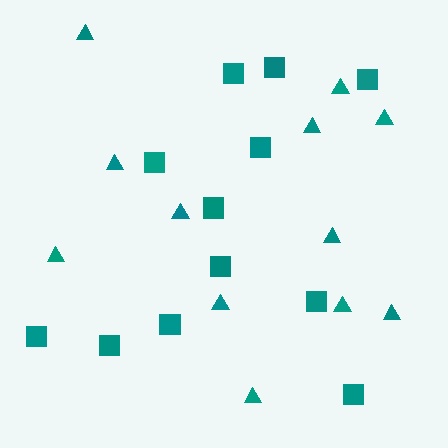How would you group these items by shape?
There are 2 groups: one group of triangles (12) and one group of squares (12).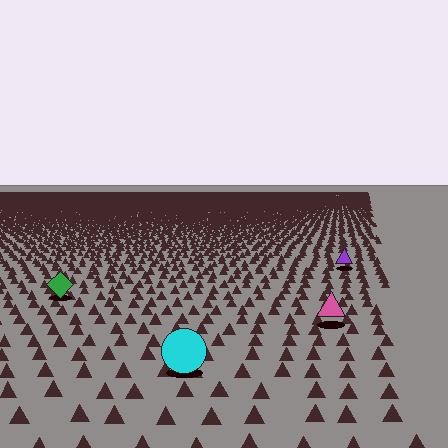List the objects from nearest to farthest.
From nearest to farthest: the cyan circle, the pink triangle, the green diamond, the purple triangle.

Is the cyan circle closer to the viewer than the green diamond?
Yes. The cyan circle is closer — you can tell from the texture gradient: the ground texture is coarser near it.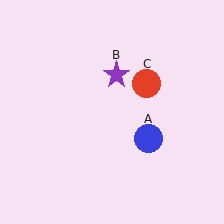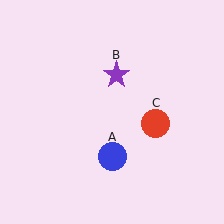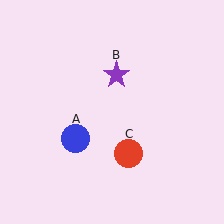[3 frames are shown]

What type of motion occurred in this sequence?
The blue circle (object A), red circle (object C) rotated clockwise around the center of the scene.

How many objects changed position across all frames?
2 objects changed position: blue circle (object A), red circle (object C).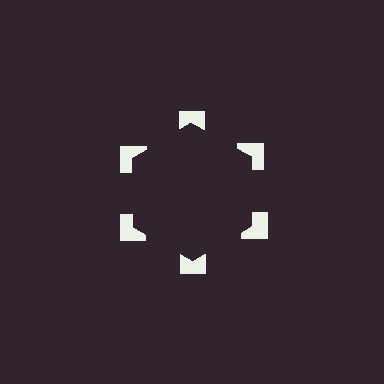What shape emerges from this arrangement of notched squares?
An illusory hexagon — its edges are inferred from the aligned wedge cuts in the notched squares, not physically drawn.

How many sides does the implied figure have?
6 sides.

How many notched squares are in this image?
There are 6 — one at each vertex of the illusory hexagon.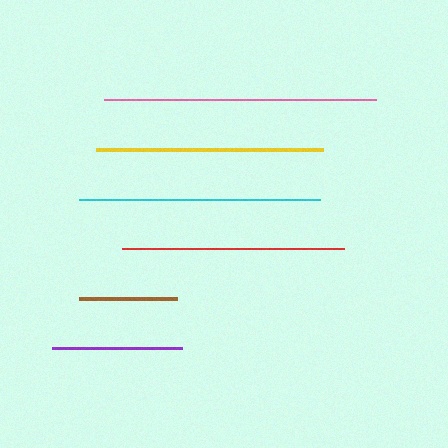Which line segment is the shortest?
The brown line is the shortest at approximately 98 pixels.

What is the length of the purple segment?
The purple segment is approximately 130 pixels long.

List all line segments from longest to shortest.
From longest to shortest: pink, cyan, yellow, red, purple, brown.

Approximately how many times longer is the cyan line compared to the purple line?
The cyan line is approximately 1.8 times the length of the purple line.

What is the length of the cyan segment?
The cyan segment is approximately 240 pixels long.